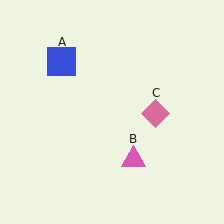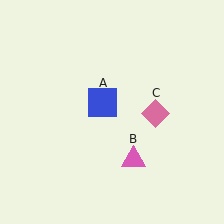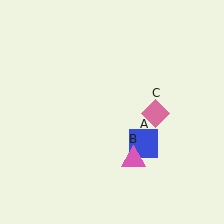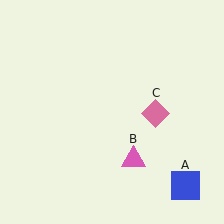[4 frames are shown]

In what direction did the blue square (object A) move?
The blue square (object A) moved down and to the right.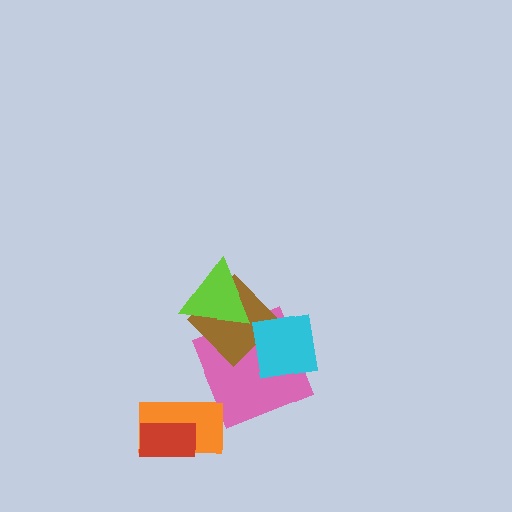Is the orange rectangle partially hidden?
Yes, it is partially covered by another shape.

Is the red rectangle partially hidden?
No, no other shape covers it.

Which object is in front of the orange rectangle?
The red rectangle is in front of the orange rectangle.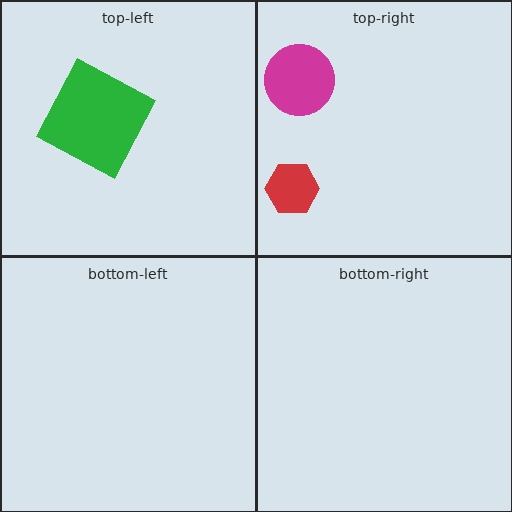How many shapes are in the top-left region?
1.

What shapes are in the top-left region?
The green square.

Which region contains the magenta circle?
The top-right region.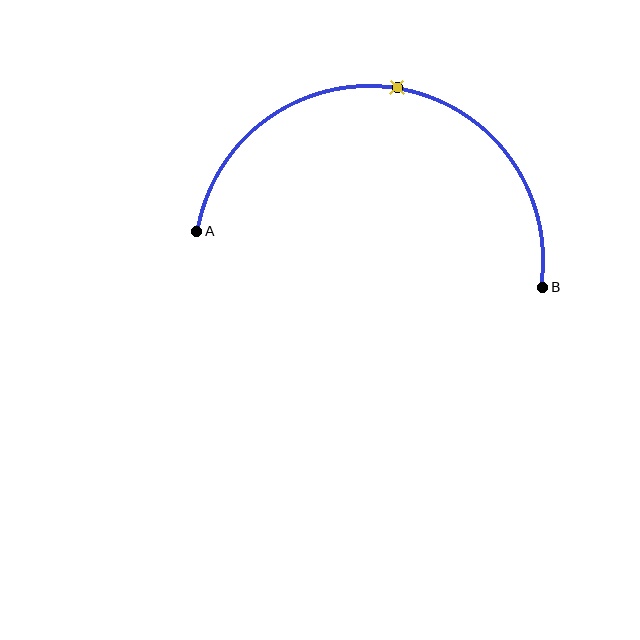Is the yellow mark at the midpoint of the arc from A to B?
Yes. The yellow mark lies on the arc at equal arc-length from both A and B — it is the arc midpoint.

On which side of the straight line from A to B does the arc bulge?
The arc bulges above the straight line connecting A and B.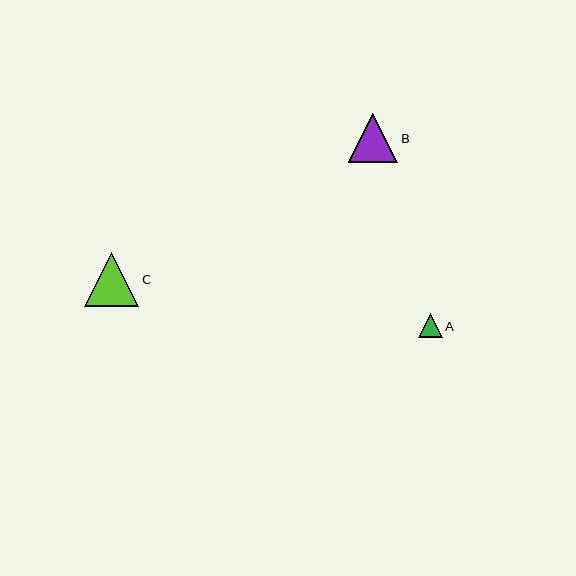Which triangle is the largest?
Triangle C is the largest with a size of approximately 54 pixels.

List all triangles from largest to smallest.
From largest to smallest: C, B, A.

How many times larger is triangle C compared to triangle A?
Triangle C is approximately 2.3 times the size of triangle A.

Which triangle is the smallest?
Triangle A is the smallest with a size of approximately 24 pixels.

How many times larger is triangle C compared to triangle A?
Triangle C is approximately 2.3 times the size of triangle A.